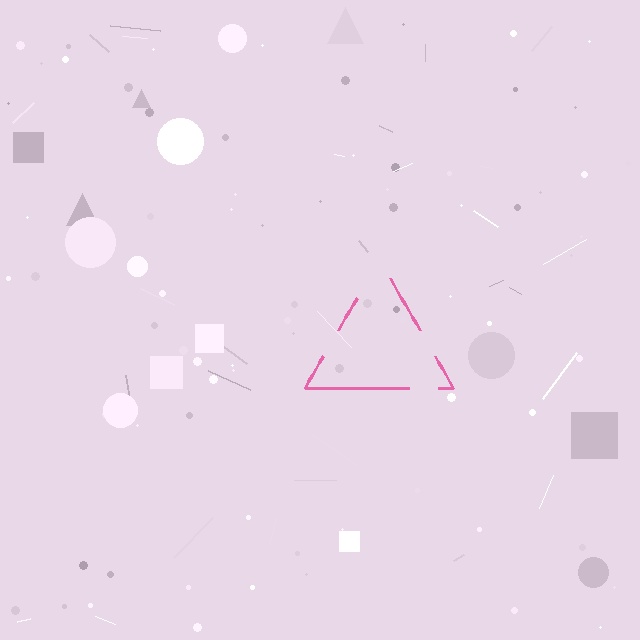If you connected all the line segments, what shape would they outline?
They would outline a triangle.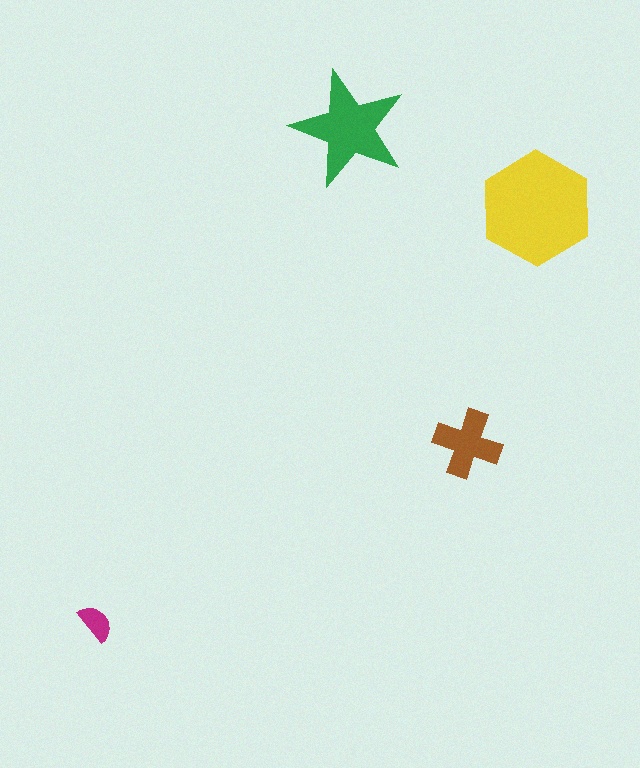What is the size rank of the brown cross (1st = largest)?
3rd.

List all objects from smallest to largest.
The magenta semicircle, the brown cross, the green star, the yellow hexagon.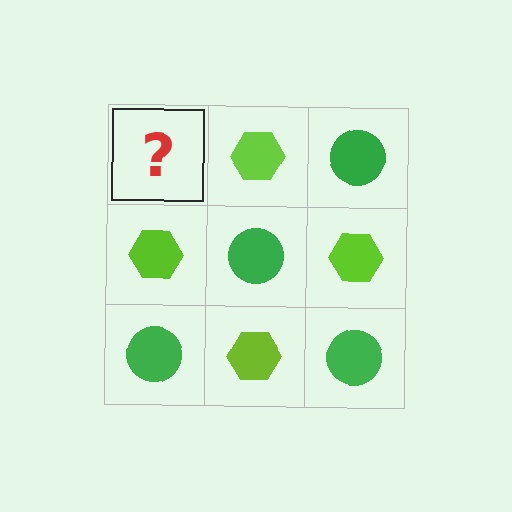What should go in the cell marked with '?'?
The missing cell should contain a green circle.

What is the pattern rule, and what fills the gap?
The rule is that it alternates green circle and lime hexagon in a checkerboard pattern. The gap should be filled with a green circle.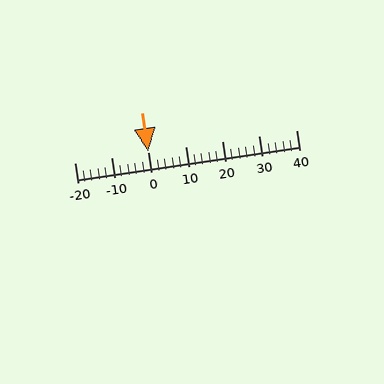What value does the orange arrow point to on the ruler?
The orange arrow points to approximately 0.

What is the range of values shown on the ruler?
The ruler shows values from -20 to 40.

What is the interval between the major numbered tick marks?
The major tick marks are spaced 10 units apart.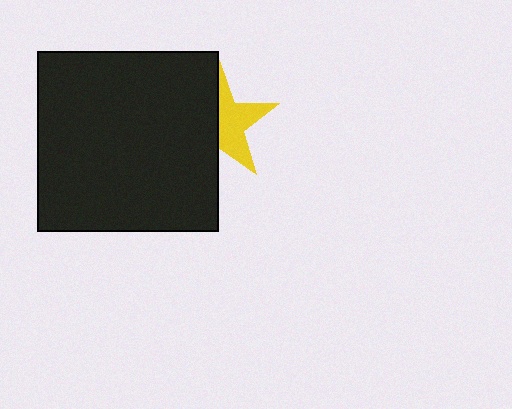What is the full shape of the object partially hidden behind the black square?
The partially hidden object is a yellow star.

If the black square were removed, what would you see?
You would see the complete yellow star.